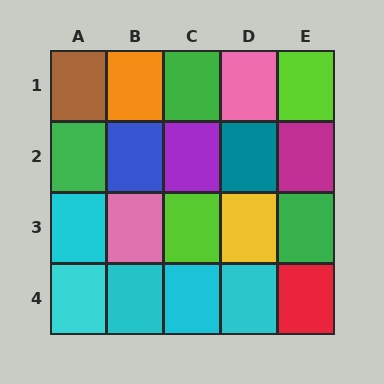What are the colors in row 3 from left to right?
Cyan, pink, lime, yellow, green.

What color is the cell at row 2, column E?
Magenta.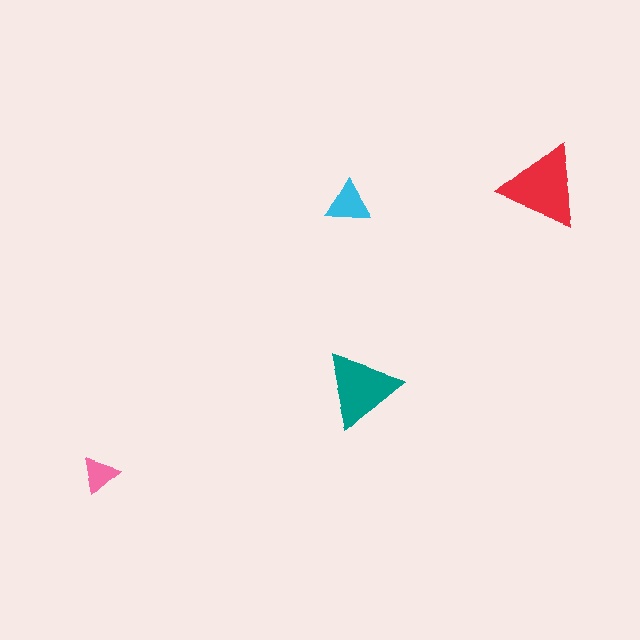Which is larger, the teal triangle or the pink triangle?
The teal one.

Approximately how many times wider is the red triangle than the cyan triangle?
About 2 times wider.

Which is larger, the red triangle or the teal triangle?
The red one.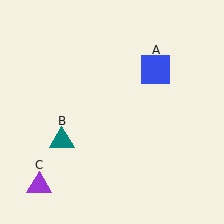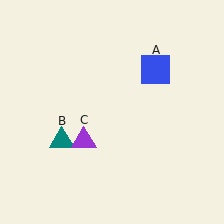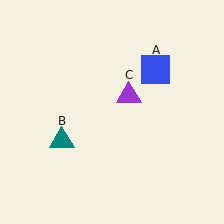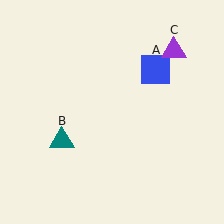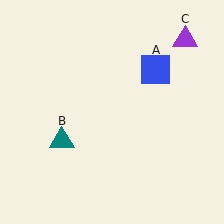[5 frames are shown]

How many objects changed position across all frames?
1 object changed position: purple triangle (object C).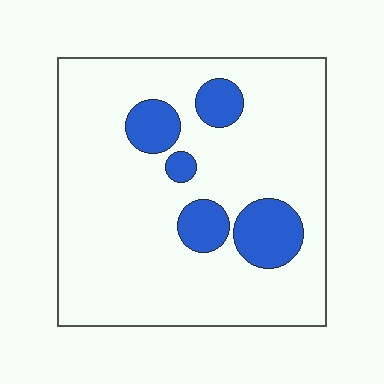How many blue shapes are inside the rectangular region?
5.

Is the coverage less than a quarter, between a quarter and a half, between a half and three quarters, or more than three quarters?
Less than a quarter.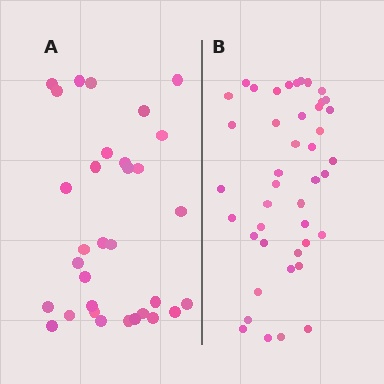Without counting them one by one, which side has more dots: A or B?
Region B (the right region) has more dots.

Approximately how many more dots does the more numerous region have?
Region B has roughly 12 or so more dots than region A.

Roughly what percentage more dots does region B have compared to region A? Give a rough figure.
About 35% more.